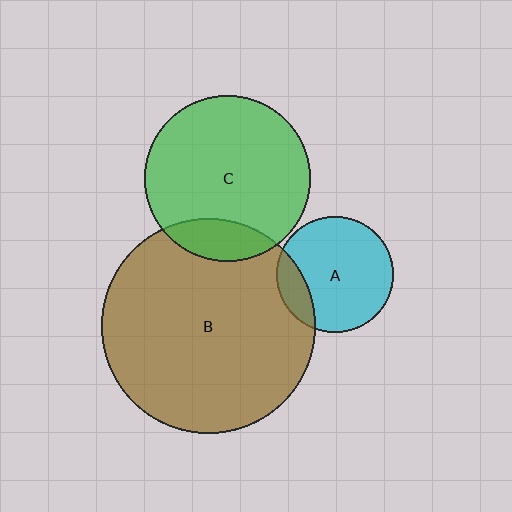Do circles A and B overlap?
Yes.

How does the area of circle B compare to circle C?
Approximately 1.7 times.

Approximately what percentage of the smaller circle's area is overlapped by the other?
Approximately 15%.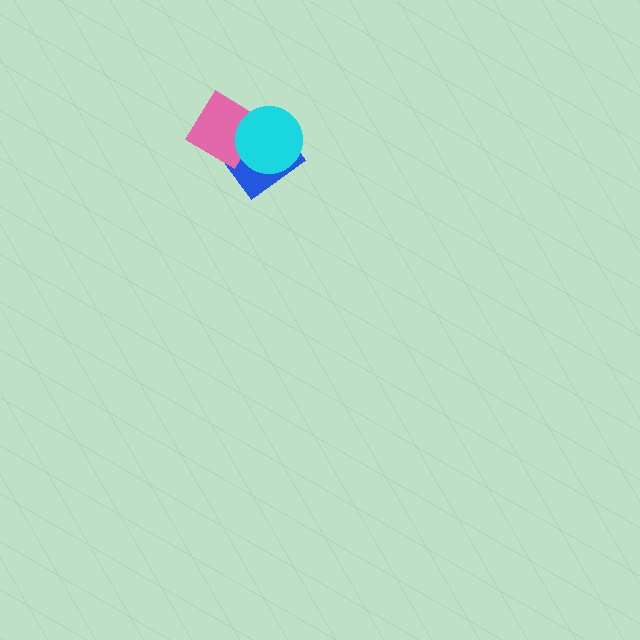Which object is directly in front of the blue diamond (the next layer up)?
The pink diamond is directly in front of the blue diamond.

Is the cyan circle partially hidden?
No, no other shape covers it.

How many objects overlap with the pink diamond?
2 objects overlap with the pink diamond.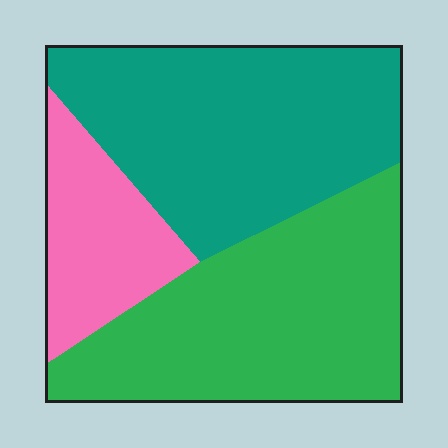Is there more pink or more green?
Green.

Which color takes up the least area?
Pink, at roughly 15%.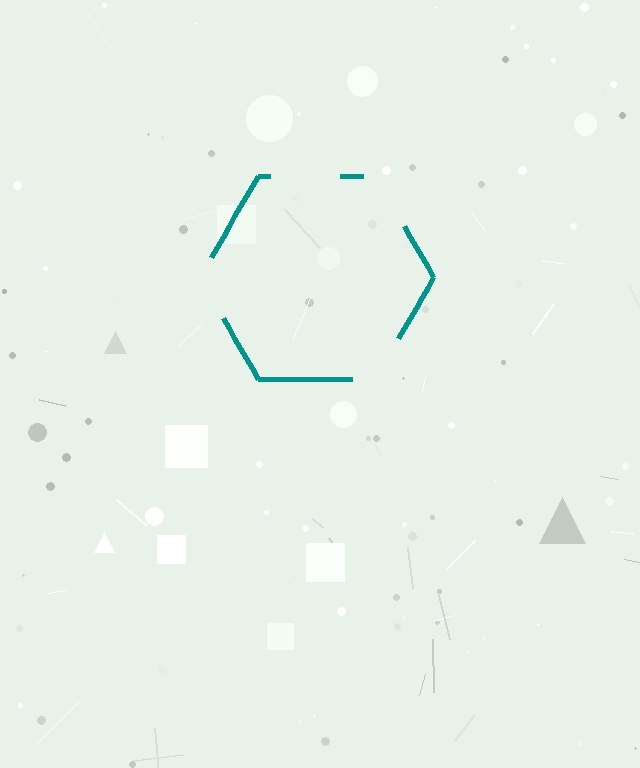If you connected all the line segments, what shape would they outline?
They would outline a hexagon.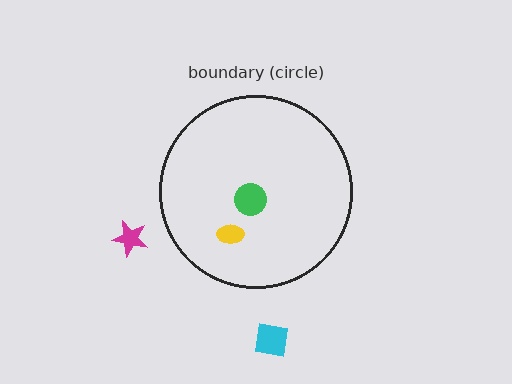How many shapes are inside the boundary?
2 inside, 2 outside.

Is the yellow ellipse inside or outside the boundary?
Inside.